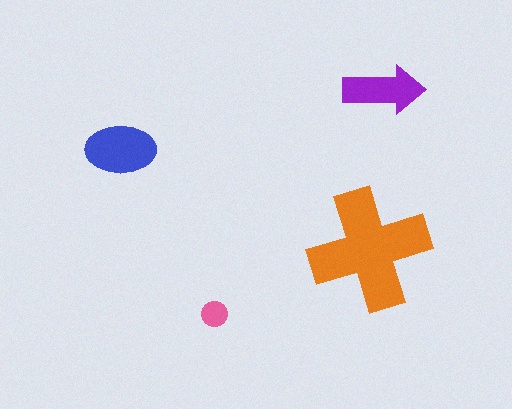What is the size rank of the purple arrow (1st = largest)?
3rd.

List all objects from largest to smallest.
The orange cross, the blue ellipse, the purple arrow, the pink circle.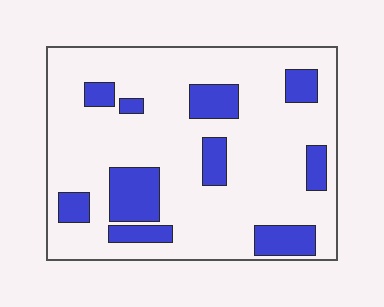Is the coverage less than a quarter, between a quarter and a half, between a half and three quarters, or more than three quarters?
Less than a quarter.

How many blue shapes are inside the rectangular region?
10.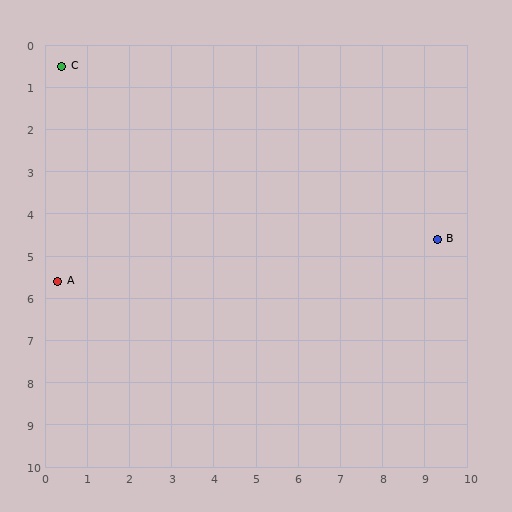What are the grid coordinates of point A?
Point A is at approximately (0.3, 5.6).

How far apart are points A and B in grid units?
Points A and B are about 9.1 grid units apart.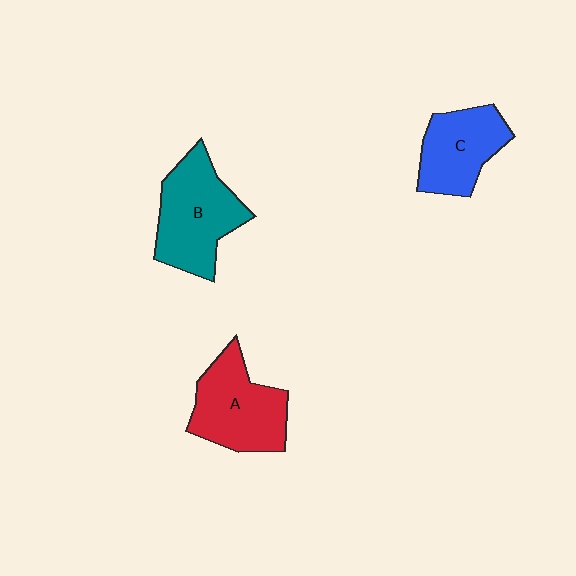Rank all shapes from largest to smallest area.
From largest to smallest: B (teal), A (red), C (blue).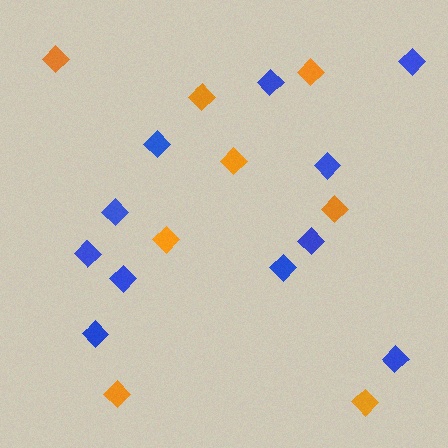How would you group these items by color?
There are 2 groups: one group of orange diamonds (8) and one group of blue diamonds (11).